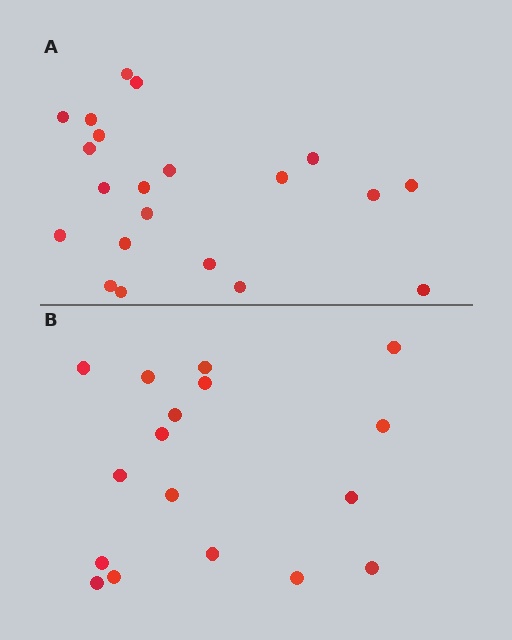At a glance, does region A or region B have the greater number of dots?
Region A (the top region) has more dots.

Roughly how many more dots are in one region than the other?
Region A has about 4 more dots than region B.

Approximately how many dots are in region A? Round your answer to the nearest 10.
About 20 dots. (The exact count is 21, which rounds to 20.)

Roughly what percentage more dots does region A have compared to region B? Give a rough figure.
About 25% more.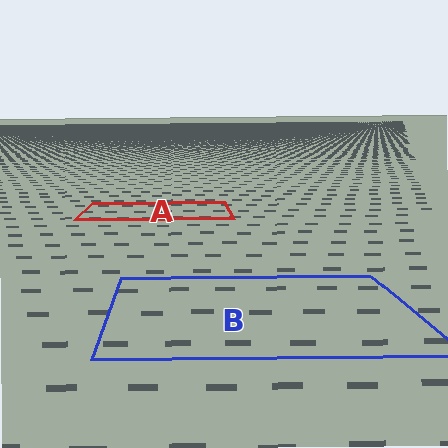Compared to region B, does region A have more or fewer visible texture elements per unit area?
Region A has more texture elements per unit area — they are packed more densely because it is farther away.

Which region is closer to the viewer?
Region B is closer. The texture elements there are larger and more spread out.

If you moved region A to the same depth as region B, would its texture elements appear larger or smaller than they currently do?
They would appear larger. At a closer depth, the same texture elements are projected at a bigger on-screen size.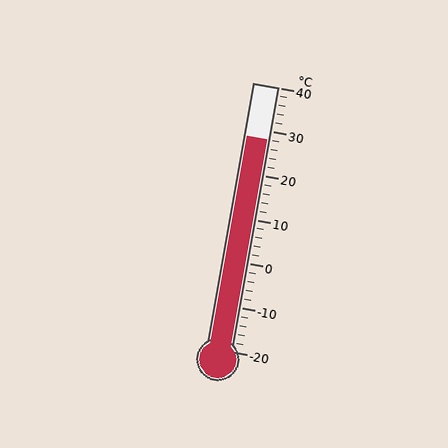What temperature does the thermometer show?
The thermometer shows approximately 28°C.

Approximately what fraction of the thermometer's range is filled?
The thermometer is filled to approximately 80% of its range.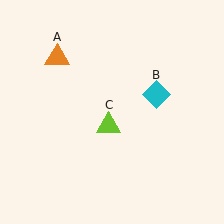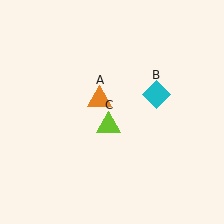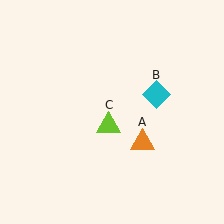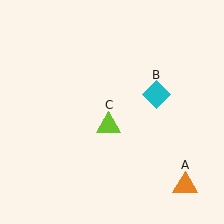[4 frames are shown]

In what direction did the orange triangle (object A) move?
The orange triangle (object A) moved down and to the right.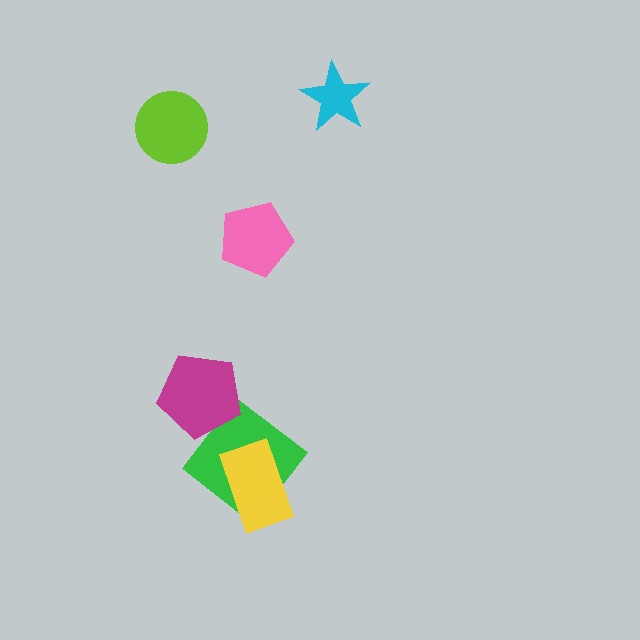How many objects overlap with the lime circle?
0 objects overlap with the lime circle.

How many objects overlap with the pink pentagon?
0 objects overlap with the pink pentagon.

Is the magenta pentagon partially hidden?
No, no other shape covers it.